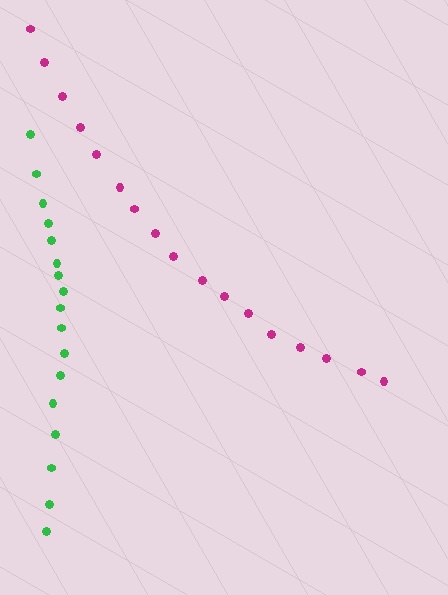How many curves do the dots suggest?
There are 2 distinct paths.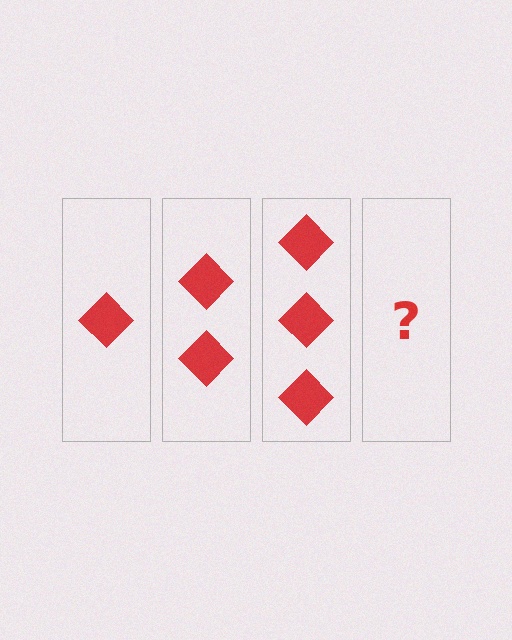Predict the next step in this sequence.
The next step is 4 diamonds.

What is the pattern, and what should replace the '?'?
The pattern is that each step adds one more diamond. The '?' should be 4 diamonds.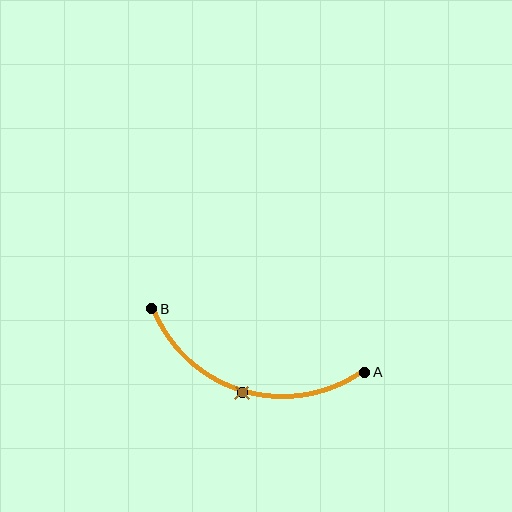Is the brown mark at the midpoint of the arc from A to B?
Yes. The brown mark lies on the arc at equal arc-length from both A and B — it is the arc midpoint.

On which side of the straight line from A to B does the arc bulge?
The arc bulges below the straight line connecting A and B.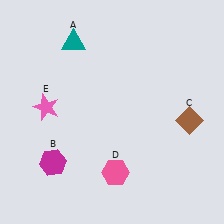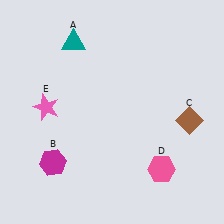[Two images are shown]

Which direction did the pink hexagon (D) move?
The pink hexagon (D) moved right.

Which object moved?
The pink hexagon (D) moved right.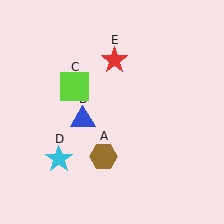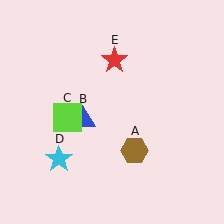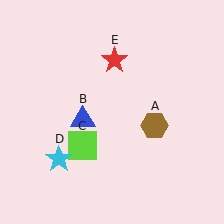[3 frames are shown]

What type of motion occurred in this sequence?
The brown hexagon (object A), lime square (object C) rotated counterclockwise around the center of the scene.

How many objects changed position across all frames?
2 objects changed position: brown hexagon (object A), lime square (object C).